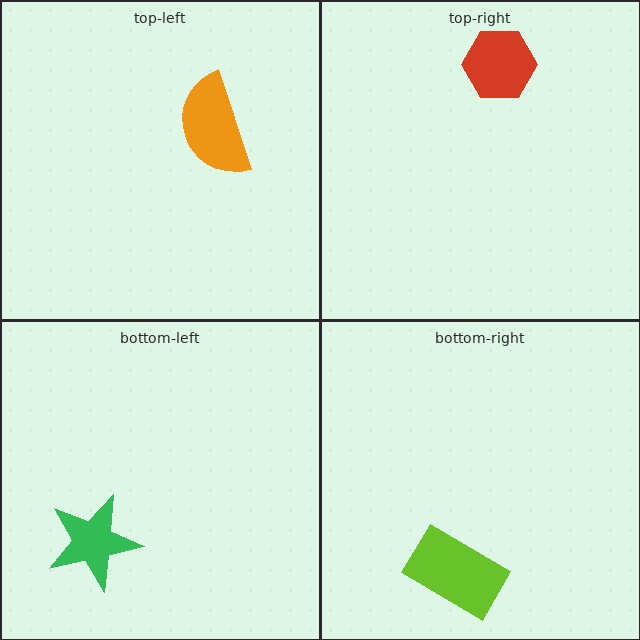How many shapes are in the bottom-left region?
1.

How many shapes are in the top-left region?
1.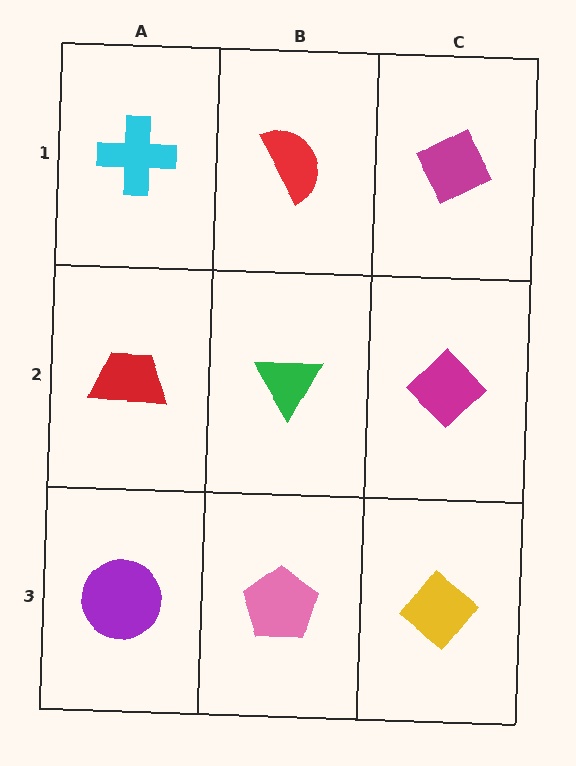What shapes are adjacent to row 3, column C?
A magenta diamond (row 2, column C), a pink pentagon (row 3, column B).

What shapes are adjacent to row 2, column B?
A red semicircle (row 1, column B), a pink pentagon (row 3, column B), a red trapezoid (row 2, column A), a magenta diamond (row 2, column C).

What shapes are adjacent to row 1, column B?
A green triangle (row 2, column B), a cyan cross (row 1, column A), a magenta diamond (row 1, column C).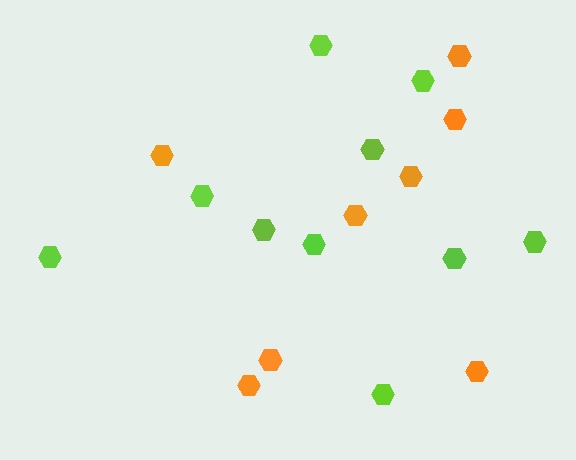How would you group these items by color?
There are 2 groups: one group of lime hexagons (10) and one group of orange hexagons (8).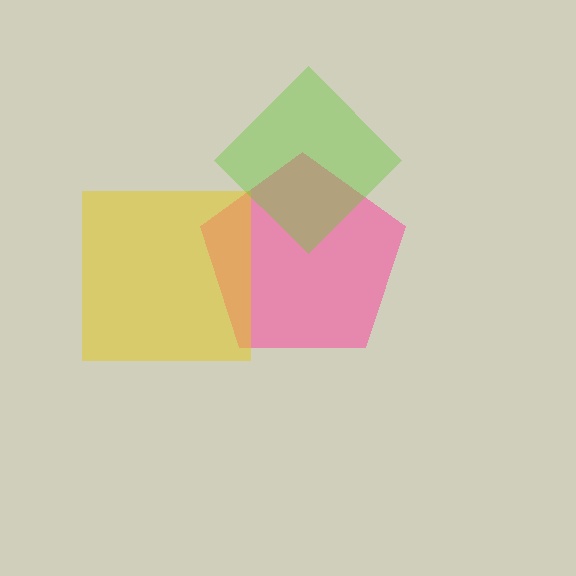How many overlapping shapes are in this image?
There are 3 overlapping shapes in the image.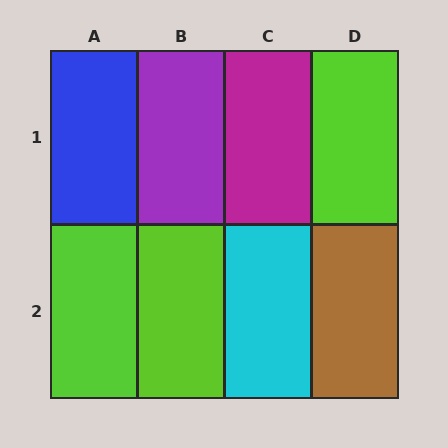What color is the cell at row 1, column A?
Blue.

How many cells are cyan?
1 cell is cyan.